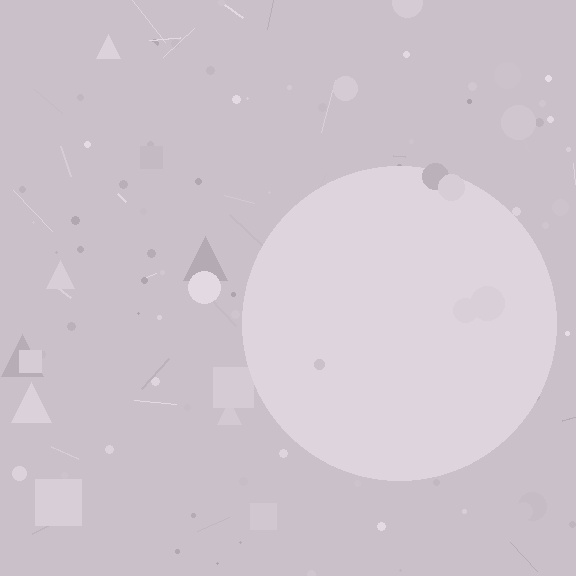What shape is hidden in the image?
A circle is hidden in the image.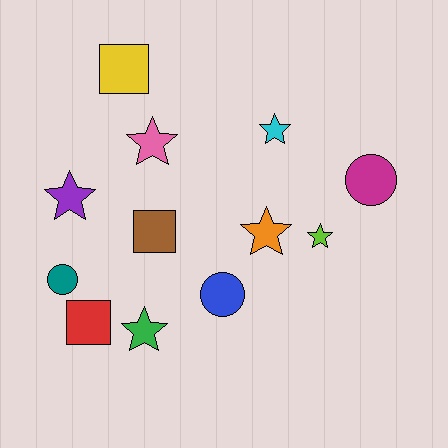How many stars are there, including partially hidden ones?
There are 6 stars.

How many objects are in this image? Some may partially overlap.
There are 12 objects.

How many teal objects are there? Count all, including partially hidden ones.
There is 1 teal object.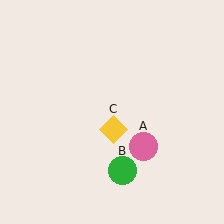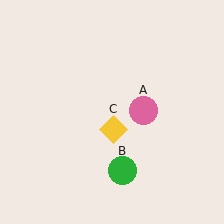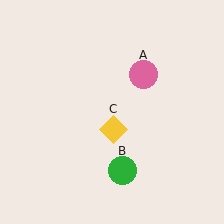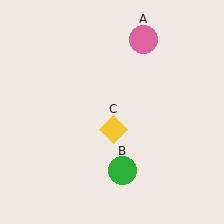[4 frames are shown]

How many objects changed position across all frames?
1 object changed position: pink circle (object A).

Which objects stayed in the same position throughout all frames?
Green circle (object B) and yellow diamond (object C) remained stationary.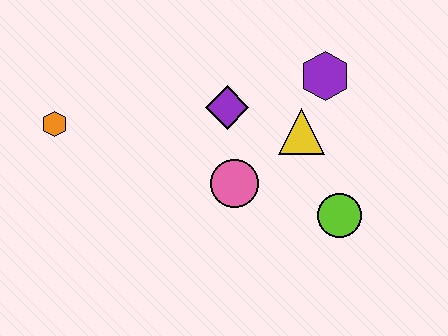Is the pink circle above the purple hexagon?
No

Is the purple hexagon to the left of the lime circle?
Yes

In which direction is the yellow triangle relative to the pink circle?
The yellow triangle is to the right of the pink circle.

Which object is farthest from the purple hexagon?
The orange hexagon is farthest from the purple hexagon.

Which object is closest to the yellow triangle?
The purple hexagon is closest to the yellow triangle.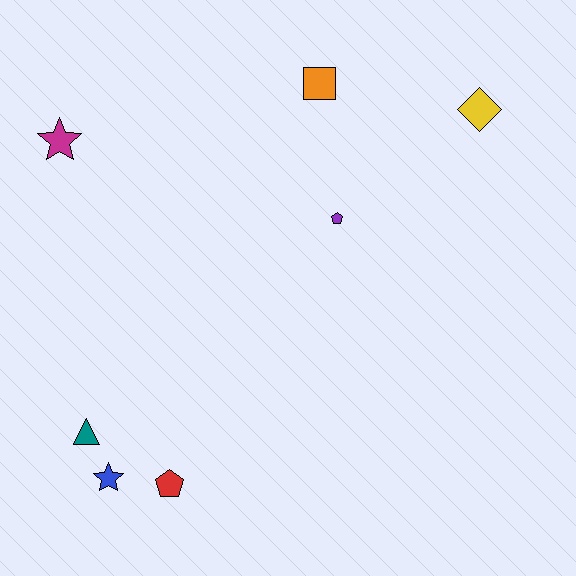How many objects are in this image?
There are 7 objects.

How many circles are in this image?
There are no circles.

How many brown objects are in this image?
There are no brown objects.